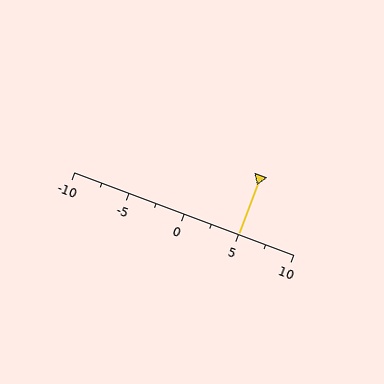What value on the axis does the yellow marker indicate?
The marker indicates approximately 5.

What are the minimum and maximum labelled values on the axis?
The axis runs from -10 to 10.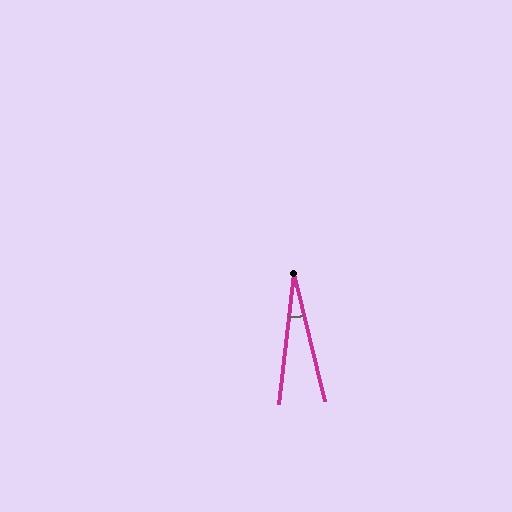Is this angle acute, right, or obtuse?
It is acute.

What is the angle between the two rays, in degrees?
Approximately 20 degrees.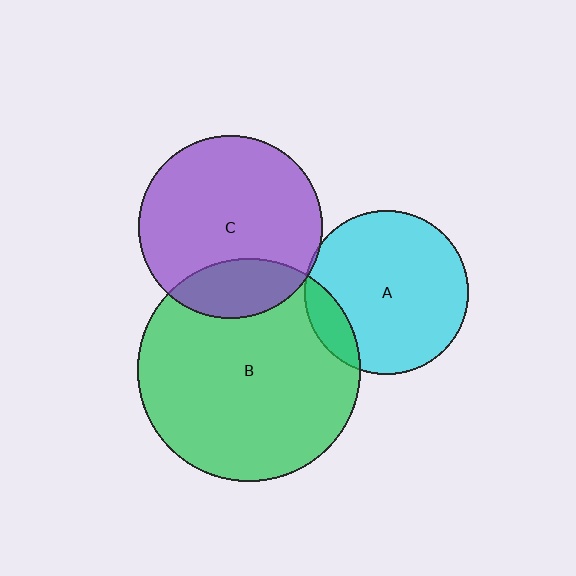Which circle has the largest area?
Circle B (green).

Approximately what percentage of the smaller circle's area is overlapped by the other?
Approximately 5%.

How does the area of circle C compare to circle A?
Approximately 1.2 times.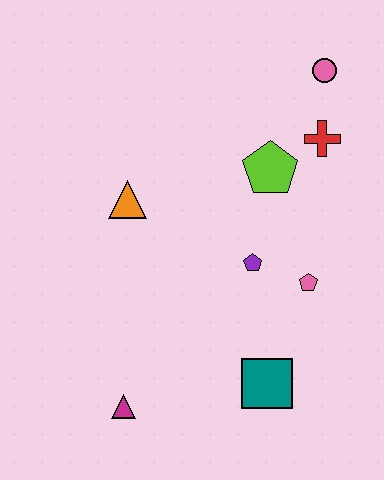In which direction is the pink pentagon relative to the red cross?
The pink pentagon is below the red cross.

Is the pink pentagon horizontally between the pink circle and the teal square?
Yes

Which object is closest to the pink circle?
The red cross is closest to the pink circle.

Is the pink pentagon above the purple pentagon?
No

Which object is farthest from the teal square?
The pink circle is farthest from the teal square.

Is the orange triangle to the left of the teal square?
Yes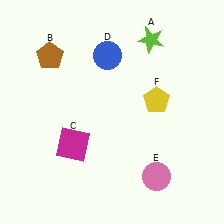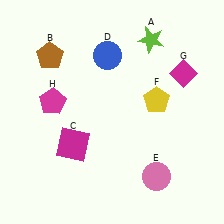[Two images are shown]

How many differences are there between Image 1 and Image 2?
There are 2 differences between the two images.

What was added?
A magenta diamond (G), a magenta pentagon (H) were added in Image 2.